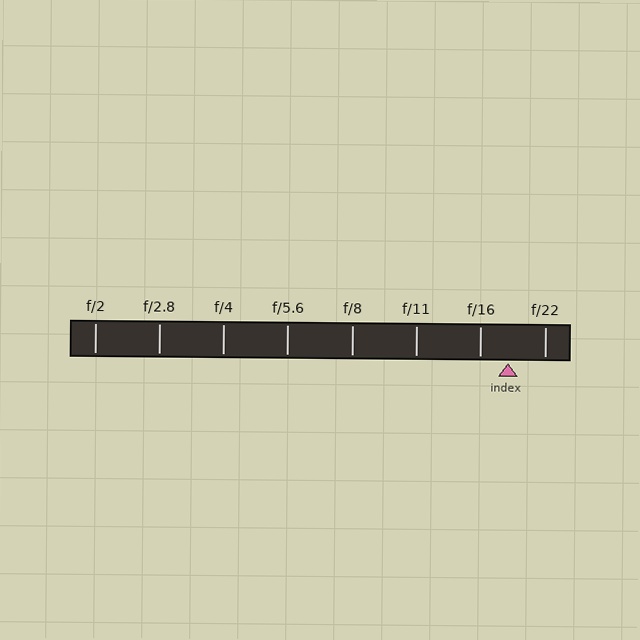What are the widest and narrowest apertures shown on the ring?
The widest aperture shown is f/2 and the narrowest is f/22.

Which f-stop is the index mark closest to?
The index mark is closest to f/16.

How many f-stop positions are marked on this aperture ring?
There are 8 f-stop positions marked.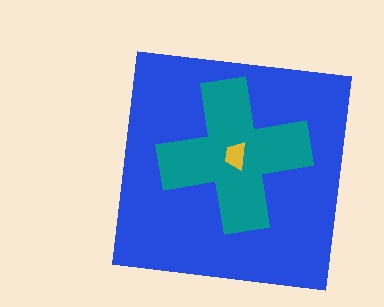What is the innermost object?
The yellow trapezoid.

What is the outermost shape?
The blue square.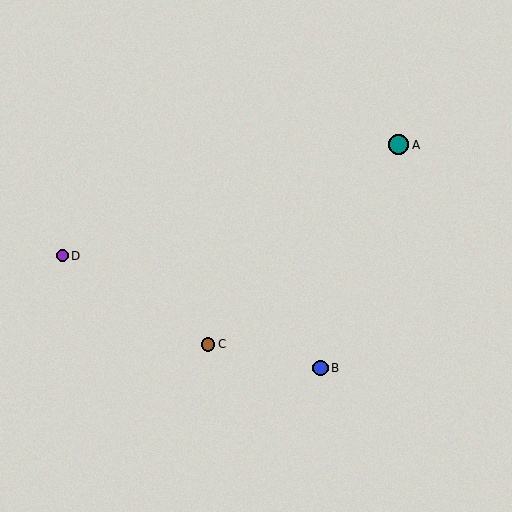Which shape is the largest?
The teal circle (labeled A) is the largest.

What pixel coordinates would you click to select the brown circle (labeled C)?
Click at (208, 344) to select the brown circle C.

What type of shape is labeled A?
Shape A is a teal circle.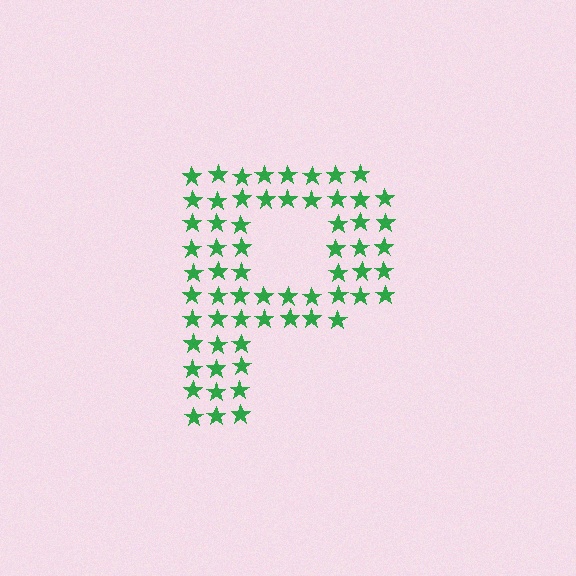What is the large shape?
The large shape is the letter P.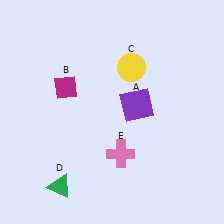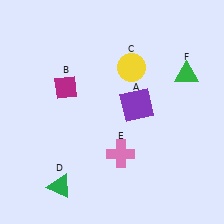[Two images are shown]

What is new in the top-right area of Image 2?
A green triangle (F) was added in the top-right area of Image 2.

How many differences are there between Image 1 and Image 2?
There is 1 difference between the two images.